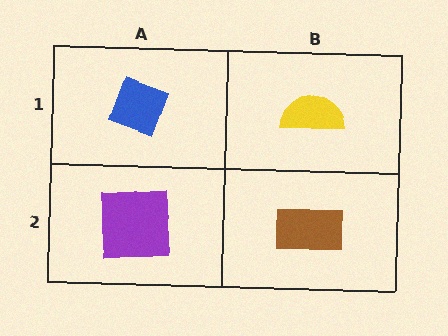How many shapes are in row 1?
2 shapes.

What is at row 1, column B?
A yellow semicircle.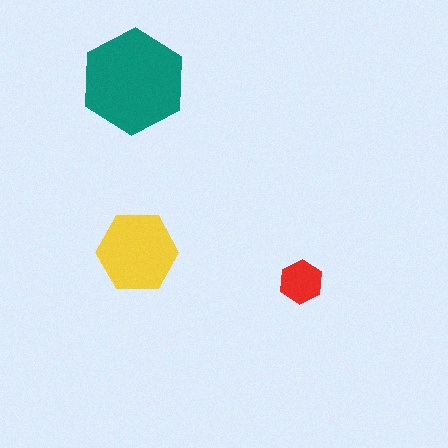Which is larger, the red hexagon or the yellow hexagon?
The yellow one.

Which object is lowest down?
The red hexagon is bottommost.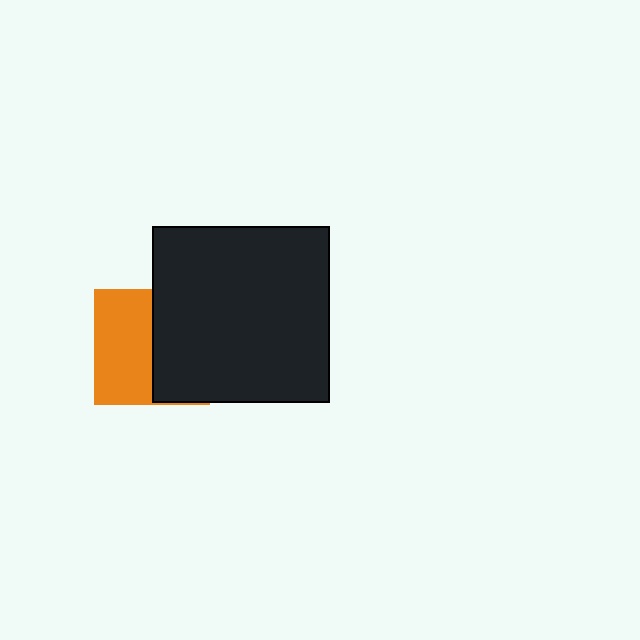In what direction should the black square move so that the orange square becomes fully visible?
The black square should move right. That is the shortest direction to clear the overlap and leave the orange square fully visible.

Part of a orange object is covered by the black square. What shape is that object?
It is a square.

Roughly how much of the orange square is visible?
About half of it is visible (roughly 51%).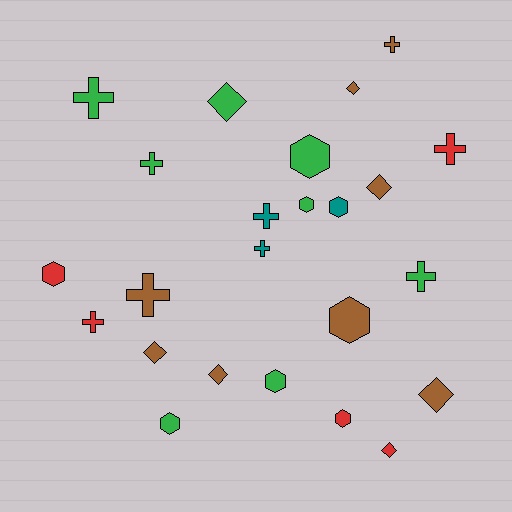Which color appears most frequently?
Green, with 8 objects.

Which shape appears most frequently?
Cross, with 9 objects.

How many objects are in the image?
There are 24 objects.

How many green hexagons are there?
There are 4 green hexagons.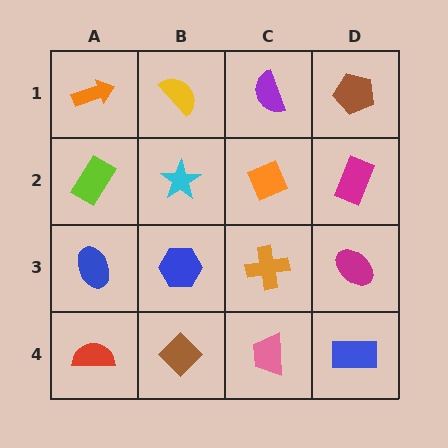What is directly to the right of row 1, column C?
A brown pentagon.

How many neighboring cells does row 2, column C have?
4.